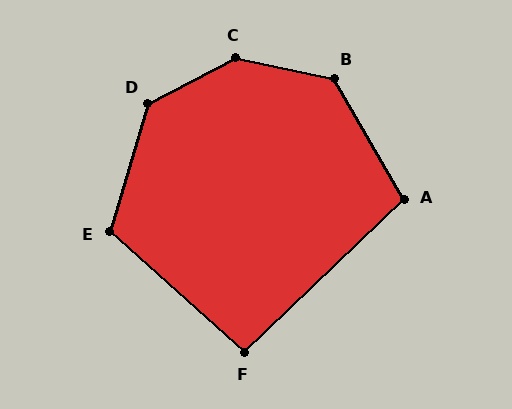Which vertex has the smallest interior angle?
F, at approximately 94 degrees.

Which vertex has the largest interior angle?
C, at approximately 141 degrees.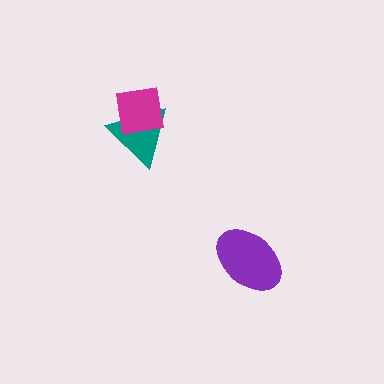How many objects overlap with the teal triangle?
1 object overlaps with the teal triangle.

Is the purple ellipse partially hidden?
No, no other shape covers it.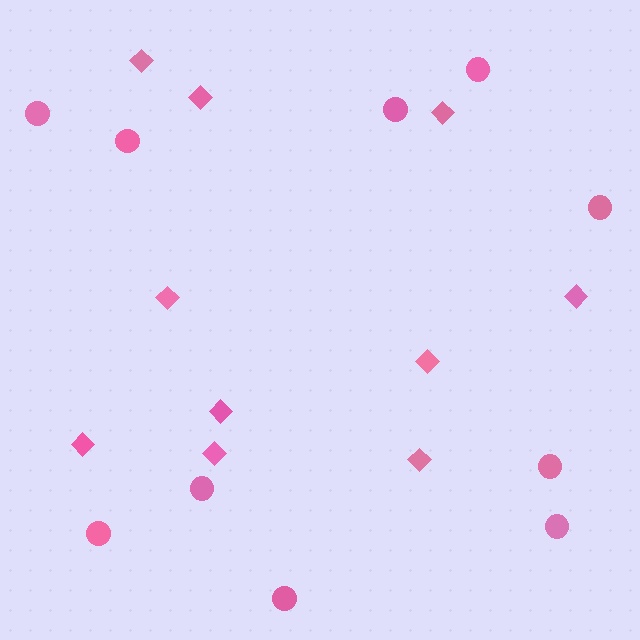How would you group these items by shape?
There are 2 groups: one group of circles (10) and one group of diamonds (10).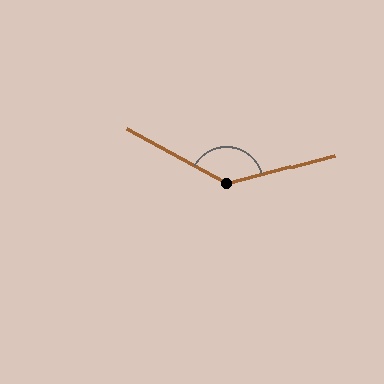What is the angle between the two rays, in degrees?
Approximately 137 degrees.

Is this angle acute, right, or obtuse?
It is obtuse.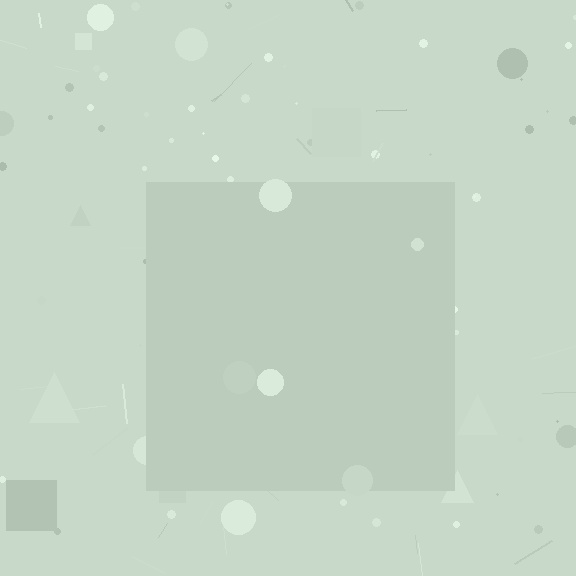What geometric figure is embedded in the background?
A square is embedded in the background.